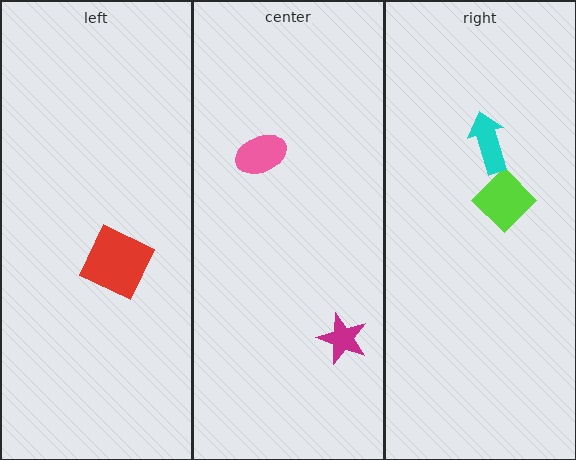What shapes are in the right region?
The lime diamond, the cyan arrow.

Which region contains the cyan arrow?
The right region.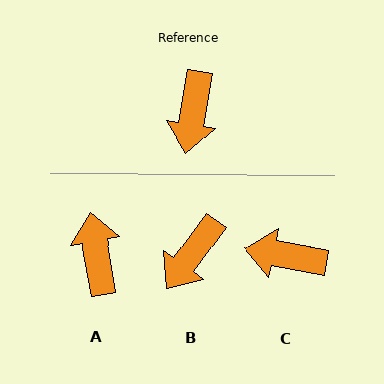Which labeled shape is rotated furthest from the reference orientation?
A, about 160 degrees away.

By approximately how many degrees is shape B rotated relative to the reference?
Approximately 26 degrees clockwise.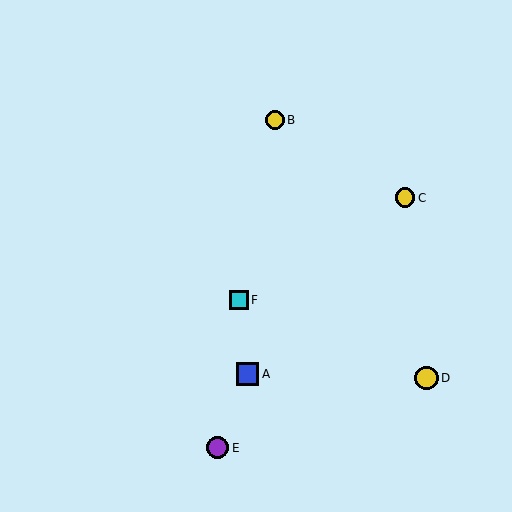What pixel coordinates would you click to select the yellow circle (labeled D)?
Click at (426, 378) to select the yellow circle D.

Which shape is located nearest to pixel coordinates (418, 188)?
The yellow circle (labeled C) at (405, 198) is nearest to that location.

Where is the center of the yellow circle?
The center of the yellow circle is at (275, 120).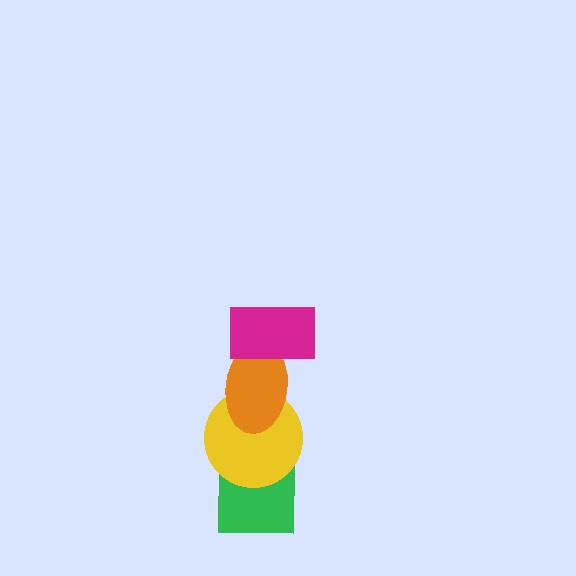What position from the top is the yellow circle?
The yellow circle is 3rd from the top.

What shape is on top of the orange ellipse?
The magenta rectangle is on top of the orange ellipse.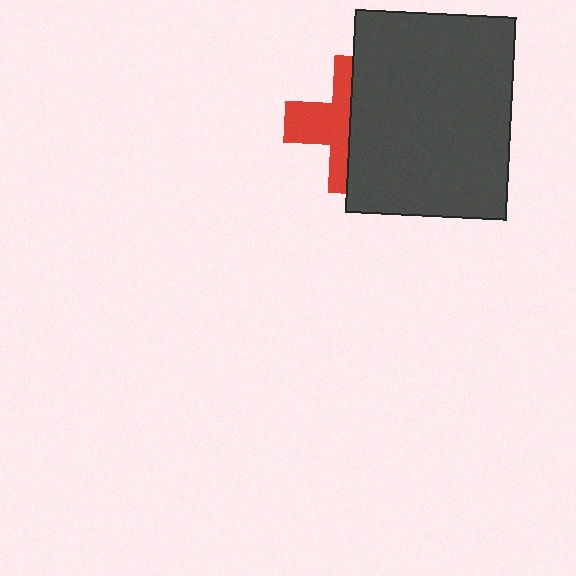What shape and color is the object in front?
The object in front is a dark gray rectangle.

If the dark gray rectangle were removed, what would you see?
You would see the complete red cross.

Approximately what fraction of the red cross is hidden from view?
Roughly 54% of the red cross is hidden behind the dark gray rectangle.